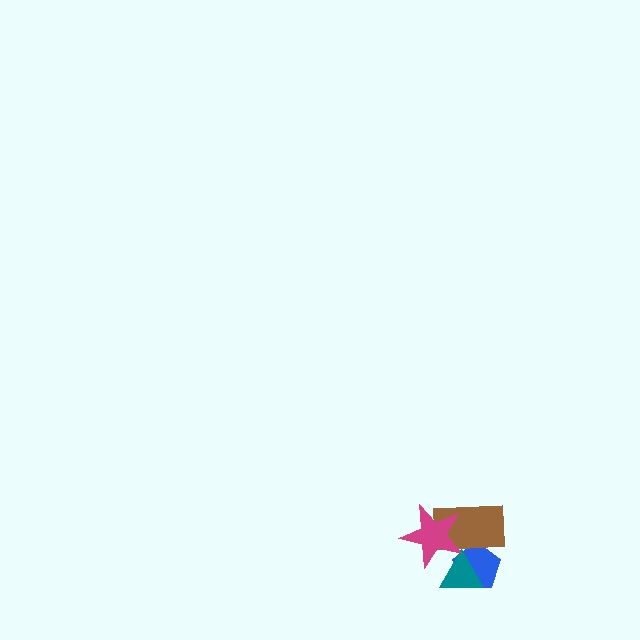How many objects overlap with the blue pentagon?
2 objects overlap with the blue pentagon.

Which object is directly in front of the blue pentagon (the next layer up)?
The brown rectangle is directly in front of the blue pentagon.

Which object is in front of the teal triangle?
The magenta star is in front of the teal triangle.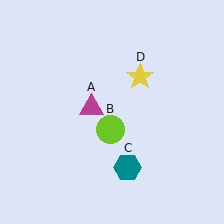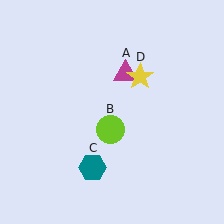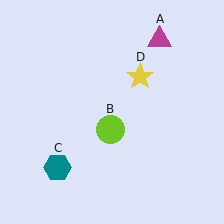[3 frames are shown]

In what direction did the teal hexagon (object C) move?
The teal hexagon (object C) moved left.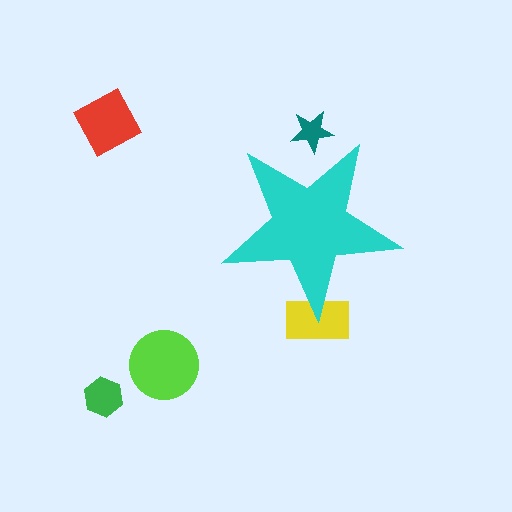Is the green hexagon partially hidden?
No, the green hexagon is fully visible.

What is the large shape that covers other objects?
A cyan star.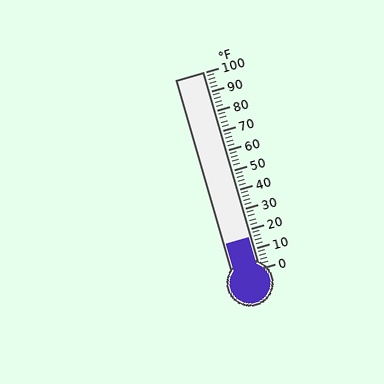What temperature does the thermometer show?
The thermometer shows approximately 16°F.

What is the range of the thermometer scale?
The thermometer scale ranges from 0°F to 100°F.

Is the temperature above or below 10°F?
The temperature is above 10°F.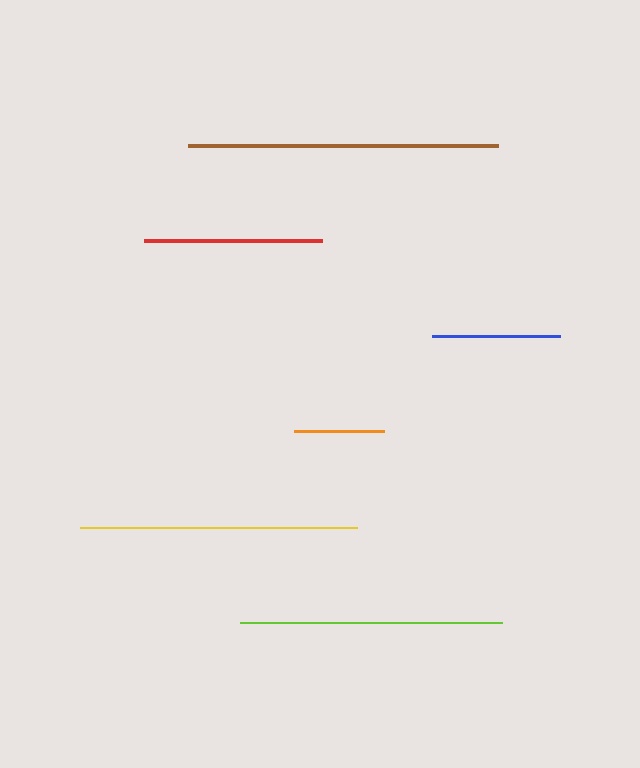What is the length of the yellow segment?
The yellow segment is approximately 277 pixels long.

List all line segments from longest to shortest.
From longest to shortest: brown, yellow, lime, red, blue, orange.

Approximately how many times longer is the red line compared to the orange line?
The red line is approximately 2.0 times the length of the orange line.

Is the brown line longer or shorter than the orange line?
The brown line is longer than the orange line.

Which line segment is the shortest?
The orange line is the shortest at approximately 90 pixels.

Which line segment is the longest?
The brown line is the longest at approximately 311 pixels.